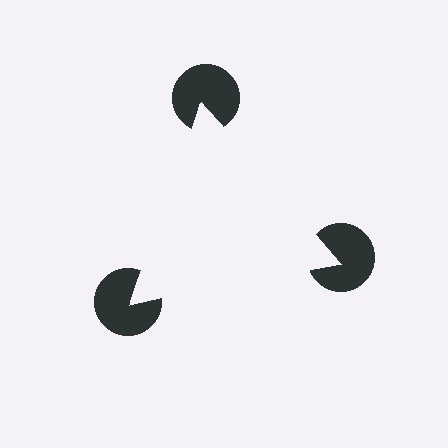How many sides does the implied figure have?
3 sides.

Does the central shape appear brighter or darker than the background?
It typically appears slightly brighter than the background, even though no actual brightness change is drawn.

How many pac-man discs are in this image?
There are 3 — one at each vertex of the illusory triangle.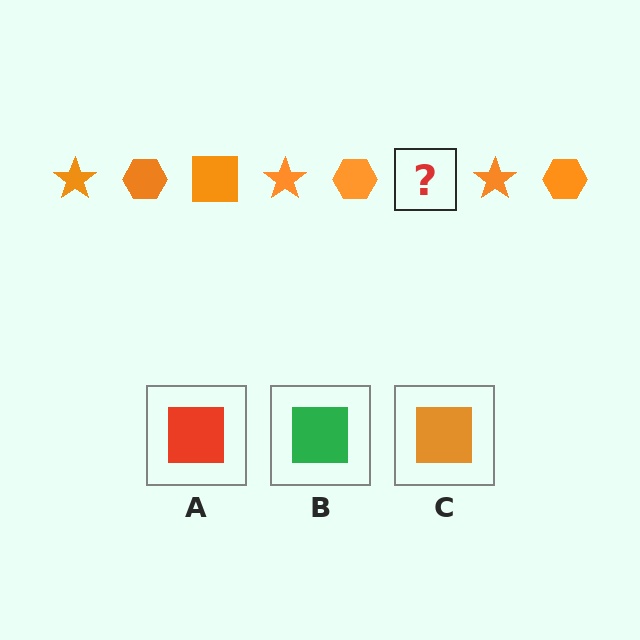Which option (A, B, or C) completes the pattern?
C.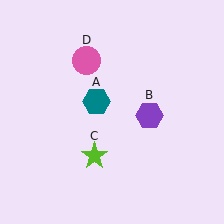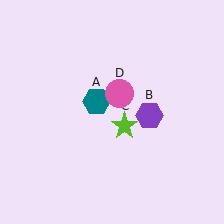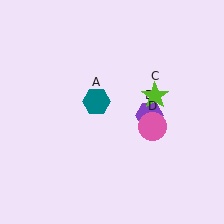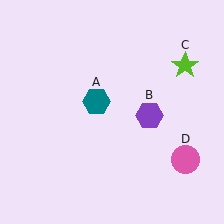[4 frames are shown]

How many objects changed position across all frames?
2 objects changed position: lime star (object C), pink circle (object D).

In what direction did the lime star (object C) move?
The lime star (object C) moved up and to the right.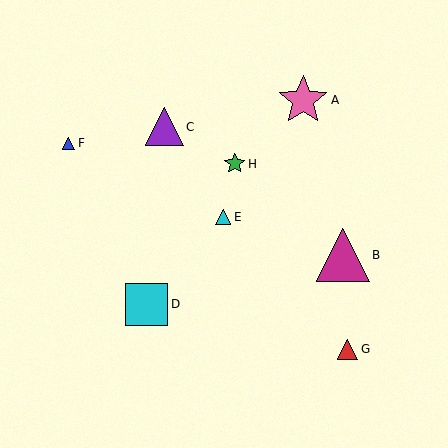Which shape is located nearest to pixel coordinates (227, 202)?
The cyan triangle (labeled E) at (223, 217) is nearest to that location.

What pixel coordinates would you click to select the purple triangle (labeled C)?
Click at (165, 127) to select the purple triangle C.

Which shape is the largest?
The magenta triangle (labeled B) is the largest.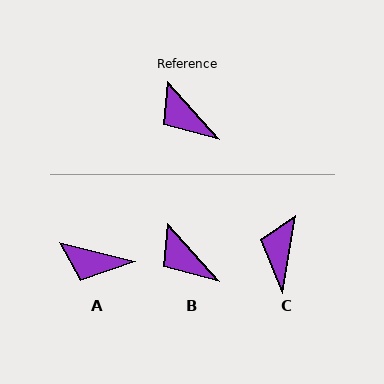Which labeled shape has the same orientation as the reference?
B.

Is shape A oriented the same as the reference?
No, it is off by about 34 degrees.